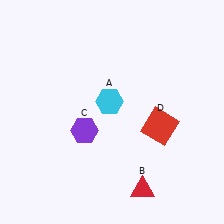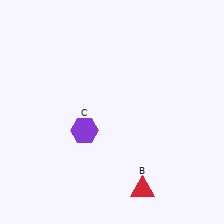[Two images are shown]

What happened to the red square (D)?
The red square (D) was removed in Image 2. It was in the bottom-right area of Image 1.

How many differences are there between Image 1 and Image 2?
There are 2 differences between the two images.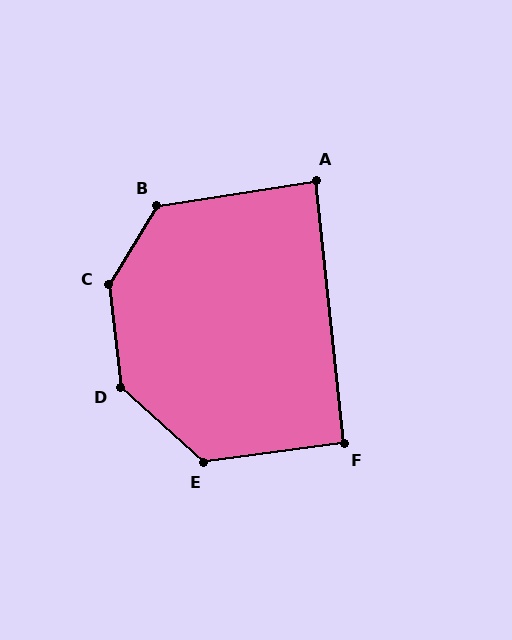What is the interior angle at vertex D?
Approximately 138 degrees (obtuse).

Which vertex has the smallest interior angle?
A, at approximately 87 degrees.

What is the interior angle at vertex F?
Approximately 92 degrees (approximately right).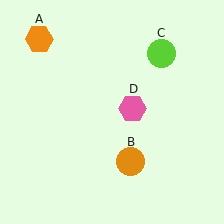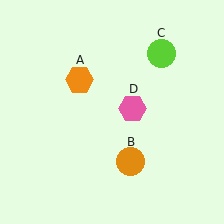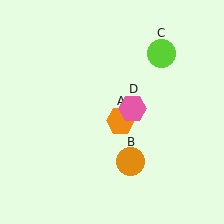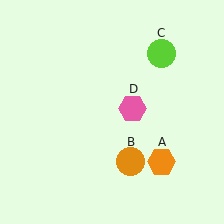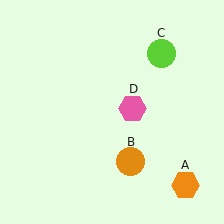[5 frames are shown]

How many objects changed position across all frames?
1 object changed position: orange hexagon (object A).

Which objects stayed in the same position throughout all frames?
Orange circle (object B) and lime circle (object C) and pink hexagon (object D) remained stationary.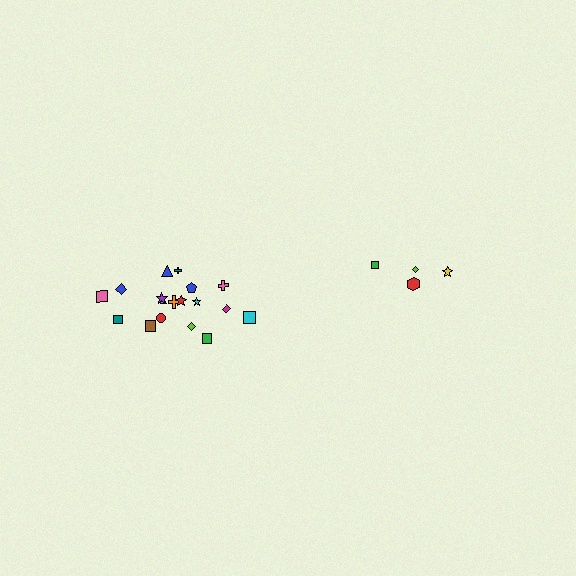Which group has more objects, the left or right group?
The left group.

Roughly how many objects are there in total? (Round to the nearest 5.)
Roughly 20 objects in total.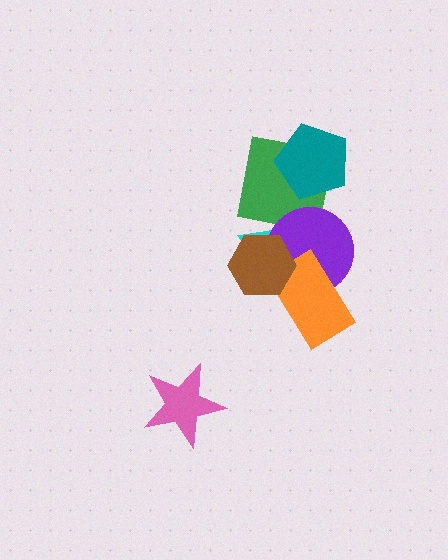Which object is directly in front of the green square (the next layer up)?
The purple circle is directly in front of the green square.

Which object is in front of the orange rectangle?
The brown hexagon is in front of the orange rectangle.